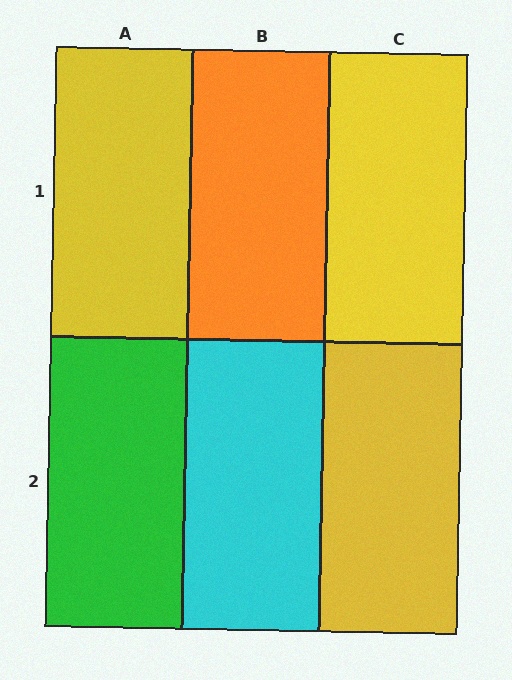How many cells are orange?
1 cell is orange.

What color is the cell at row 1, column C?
Yellow.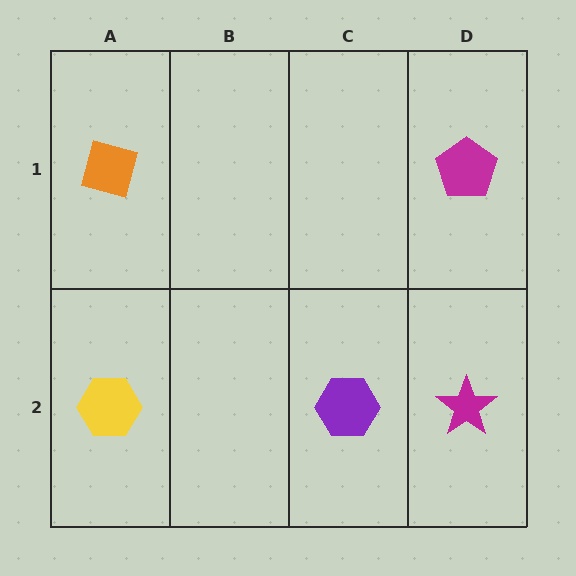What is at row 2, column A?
A yellow hexagon.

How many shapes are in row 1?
2 shapes.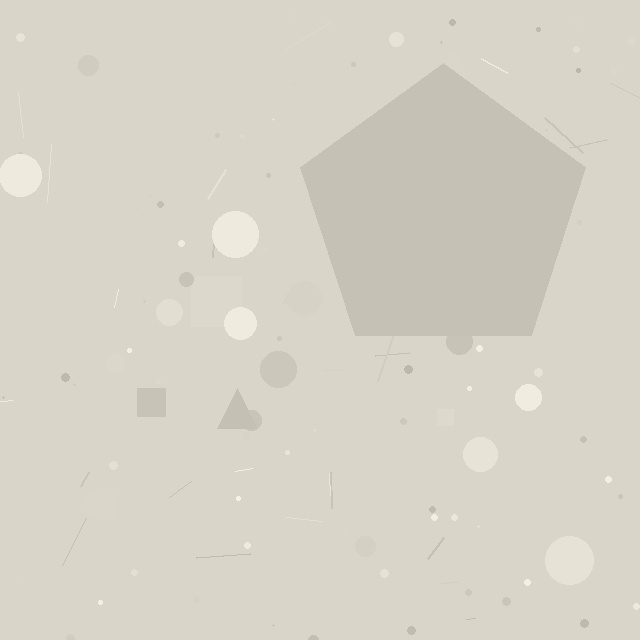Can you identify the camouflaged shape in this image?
The camouflaged shape is a pentagon.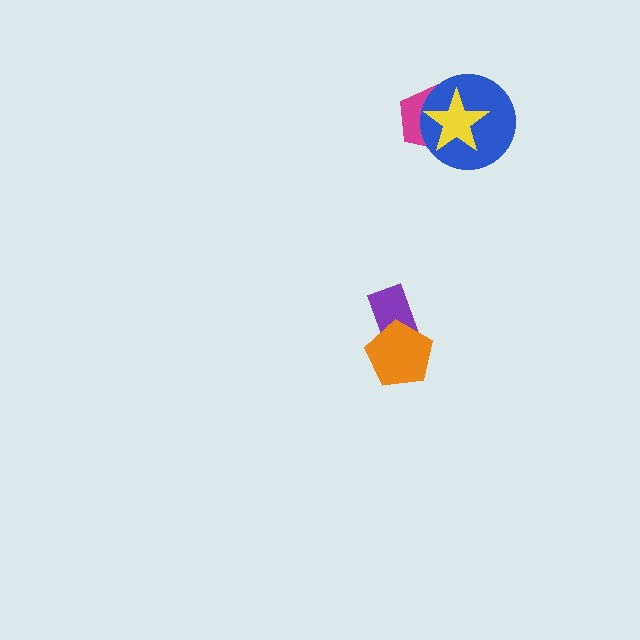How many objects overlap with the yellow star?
2 objects overlap with the yellow star.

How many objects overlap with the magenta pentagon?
2 objects overlap with the magenta pentagon.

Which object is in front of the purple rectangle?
The orange pentagon is in front of the purple rectangle.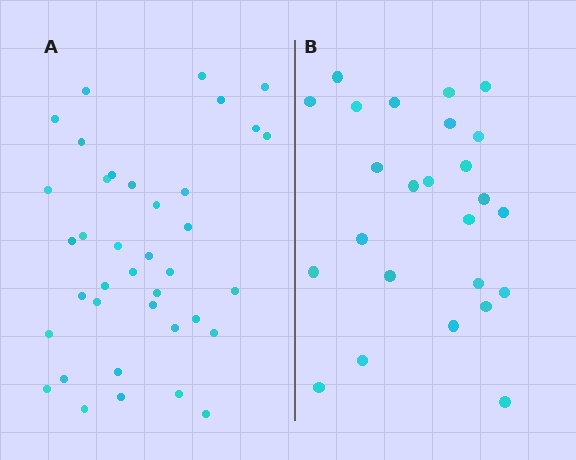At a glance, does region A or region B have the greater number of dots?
Region A (the left region) has more dots.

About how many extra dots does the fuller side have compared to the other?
Region A has approximately 15 more dots than region B.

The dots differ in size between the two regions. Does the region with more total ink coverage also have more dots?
No. Region B has more total ink coverage because its dots are larger, but region A actually contains more individual dots. Total area can be misleading — the number of items is what matters here.